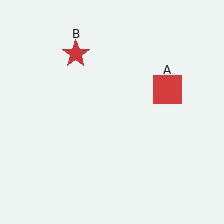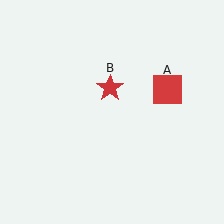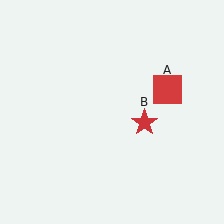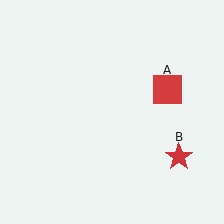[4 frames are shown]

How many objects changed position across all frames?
1 object changed position: red star (object B).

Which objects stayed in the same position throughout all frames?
Red square (object A) remained stationary.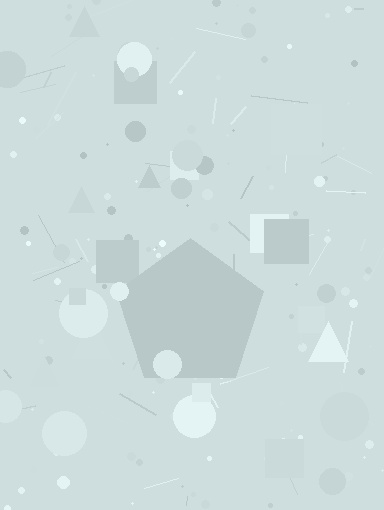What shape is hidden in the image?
A pentagon is hidden in the image.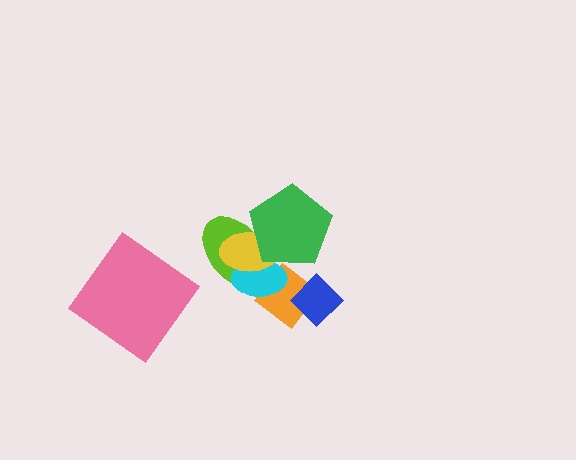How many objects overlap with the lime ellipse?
3 objects overlap with the lime ellipse.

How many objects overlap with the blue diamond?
1 object overlaps with the blue diamond.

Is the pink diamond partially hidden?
No, no other shape covers it.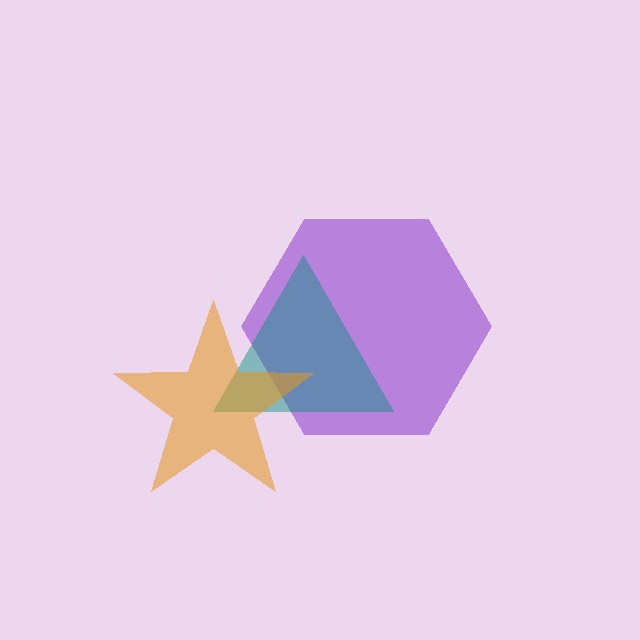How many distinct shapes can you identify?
There are 3 distinct shapes: a purple hexagon, a teal triangle, an orange star.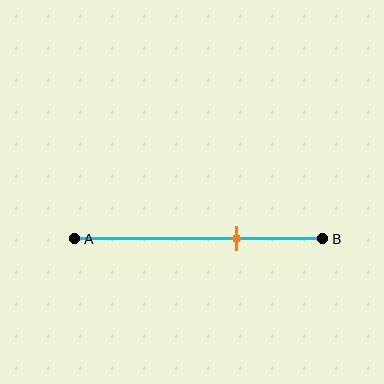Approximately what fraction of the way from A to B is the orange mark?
The orange mark is approximately 65% of the way from A to B.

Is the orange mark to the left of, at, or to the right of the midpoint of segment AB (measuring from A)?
The orange mark is to the right of the midpoint of segment AB.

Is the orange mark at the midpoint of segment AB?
No, the mark is at about 65% from A, not at the 50% midpoint.